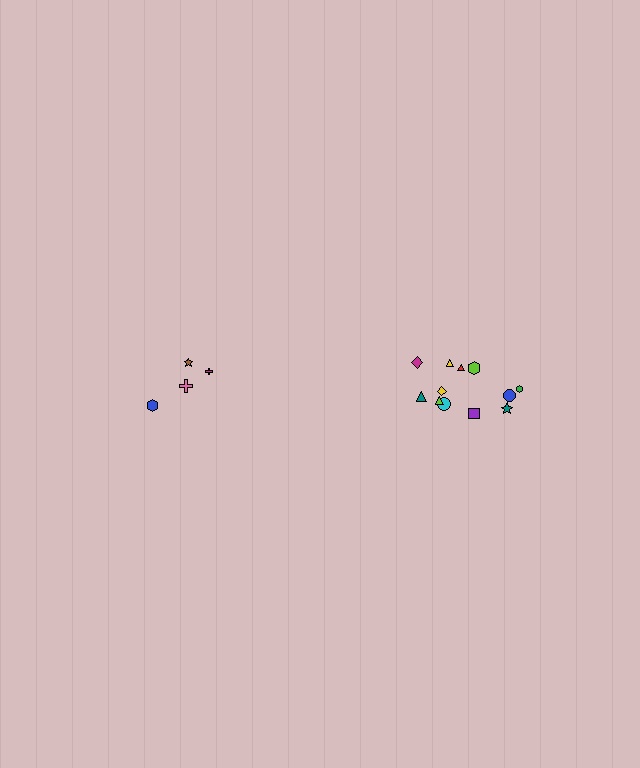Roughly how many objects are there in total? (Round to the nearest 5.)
Roughly 15 objects in total.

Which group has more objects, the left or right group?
The right group.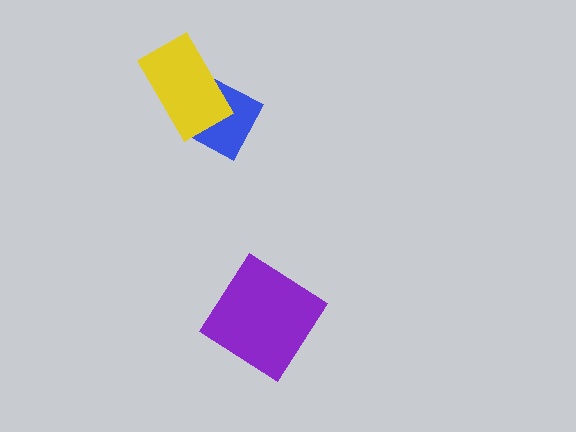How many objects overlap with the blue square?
1 object overlaps with the blue square.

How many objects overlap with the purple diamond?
0 objects overlap with the purple diamond.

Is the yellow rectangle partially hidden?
No, no other shape covers it.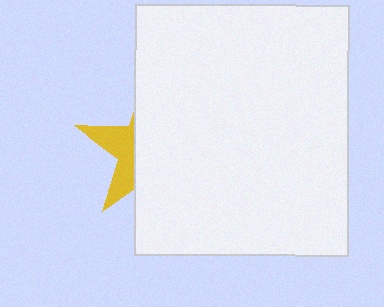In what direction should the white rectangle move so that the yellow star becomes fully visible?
The white rectangle should move right. That is the shortest direction to clear the overlap and leave the yellow star fully visible.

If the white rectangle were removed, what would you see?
You would see the complete yellow star.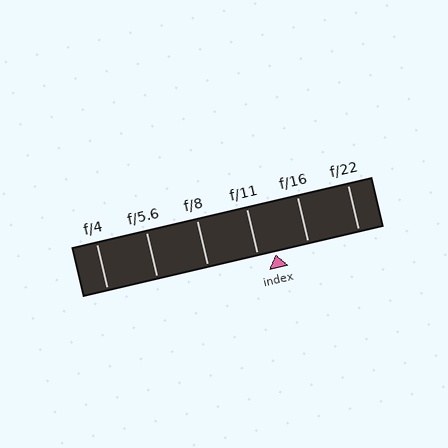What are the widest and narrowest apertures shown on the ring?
The widest aperture shown is f/4 and the narrowest is f/22.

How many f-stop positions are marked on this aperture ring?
There are 6 f-stop positions marked.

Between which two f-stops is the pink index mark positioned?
The index mark is between f/11 and f/16.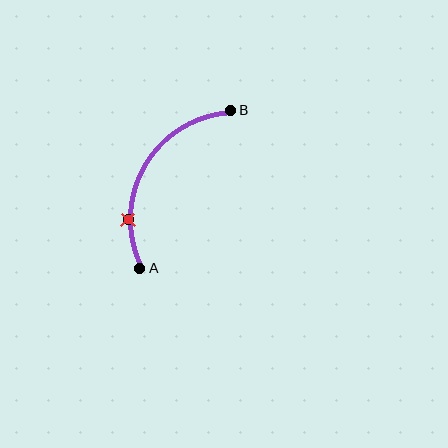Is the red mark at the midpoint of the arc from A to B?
No. The red mark lies on the arc but is closer to endpoint A. The arc midpoint would be at the point on the curve equidistant along the arc from both A and B.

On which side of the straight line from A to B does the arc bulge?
The arc bulges to the left of the straight line connecting A and B.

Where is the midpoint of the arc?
The arc midpoint is the point on the curve farthest from the straight line joining A and B. It sits to the left of that line.